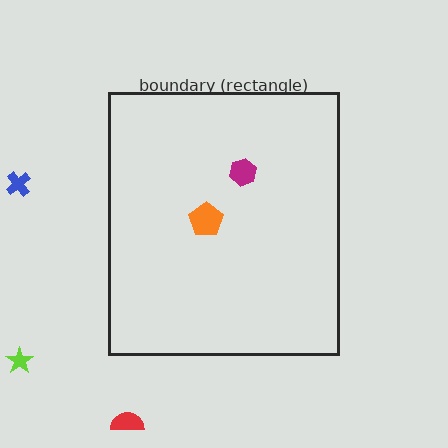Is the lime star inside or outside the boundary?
Outside.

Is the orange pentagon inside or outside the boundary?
Inside.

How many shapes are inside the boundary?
2 inside, 3 outside.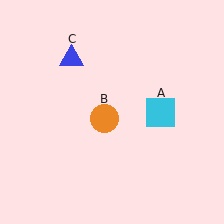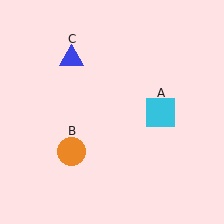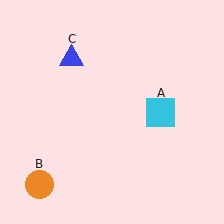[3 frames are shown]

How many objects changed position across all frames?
1 object changed position: orange circle (object B).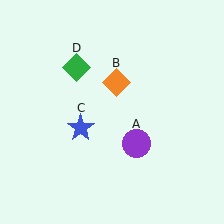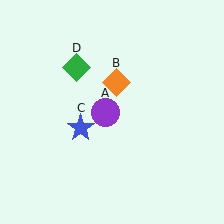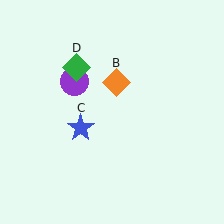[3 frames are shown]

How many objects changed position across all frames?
1 object changed position: purple circle (object A).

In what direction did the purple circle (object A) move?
The purple circle (object A) moved up and to the left.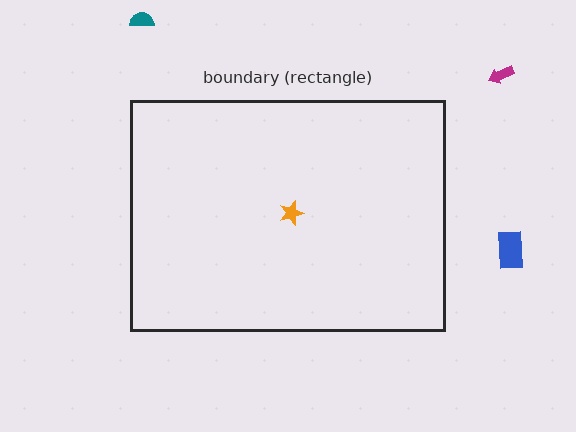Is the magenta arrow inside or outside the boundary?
Outside.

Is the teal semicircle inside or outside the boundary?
Outside.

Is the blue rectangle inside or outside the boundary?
Outside.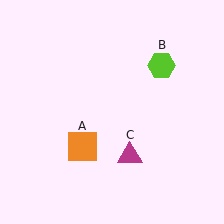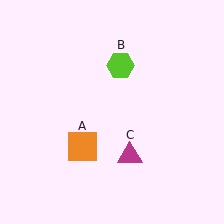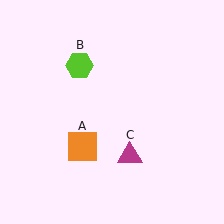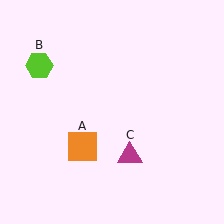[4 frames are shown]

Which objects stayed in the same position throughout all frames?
Orange square (object A) and magenta triangle (object C) remained stationary.